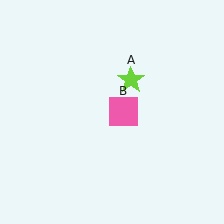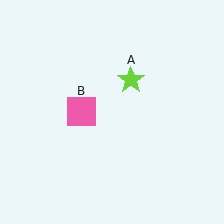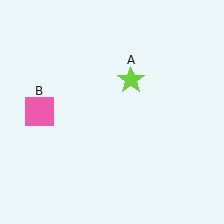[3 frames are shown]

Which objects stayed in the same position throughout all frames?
Lime star (object A) remained stationary.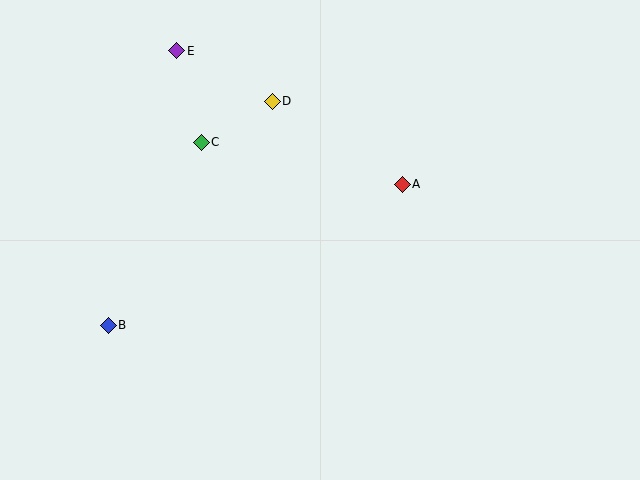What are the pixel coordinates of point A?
Point A is at (402, 184).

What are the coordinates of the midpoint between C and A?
The midpoint between C and A is at (302, 163).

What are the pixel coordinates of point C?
Point C is at (201, 142).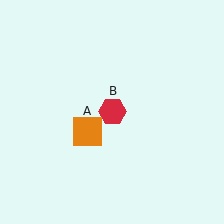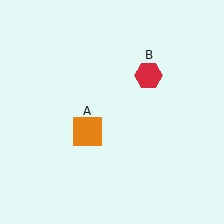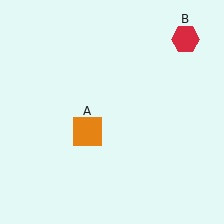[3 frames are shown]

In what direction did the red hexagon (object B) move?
The red hexagon (object B) moved up and to the right.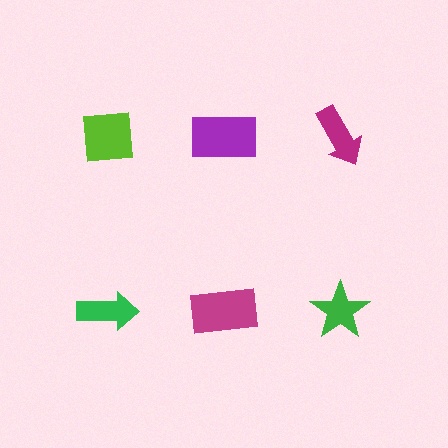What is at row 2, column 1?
A green arrow.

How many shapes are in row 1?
3 shapes.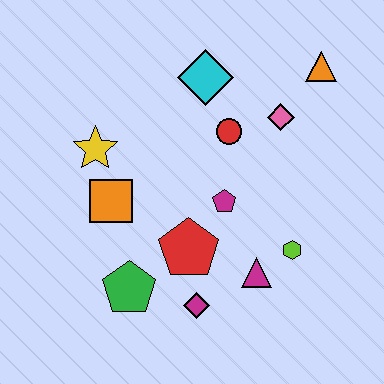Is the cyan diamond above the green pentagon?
Yes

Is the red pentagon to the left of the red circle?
Yes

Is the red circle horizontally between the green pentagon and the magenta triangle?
Yes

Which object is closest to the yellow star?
The orange square is closest to the yellow star.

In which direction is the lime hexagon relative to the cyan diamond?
The lime hexagon is below the cyan diamond.